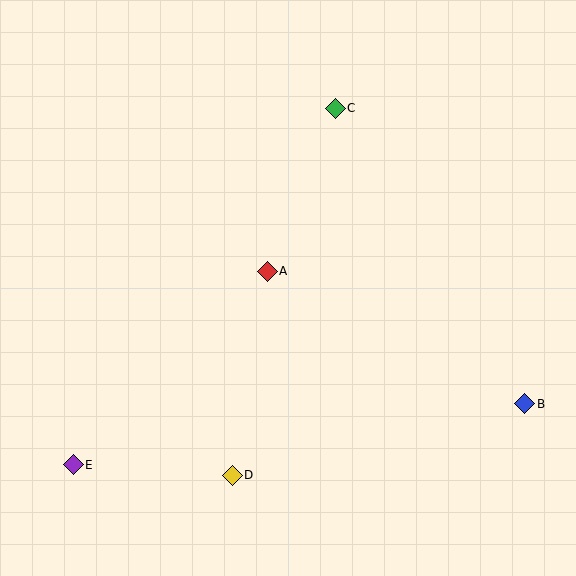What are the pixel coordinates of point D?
Point D is at (232, 475).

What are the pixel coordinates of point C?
Point C is at (335, 108).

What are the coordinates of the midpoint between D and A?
The midpoint between D and A is at (250, 373).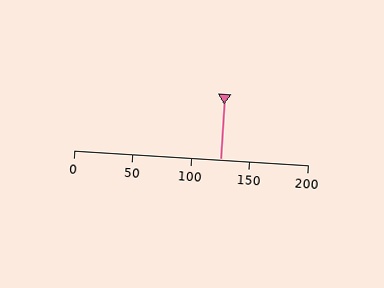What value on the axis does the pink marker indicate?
The marker indicates approximately 125.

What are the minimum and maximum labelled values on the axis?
The axis runs from 0 to 200.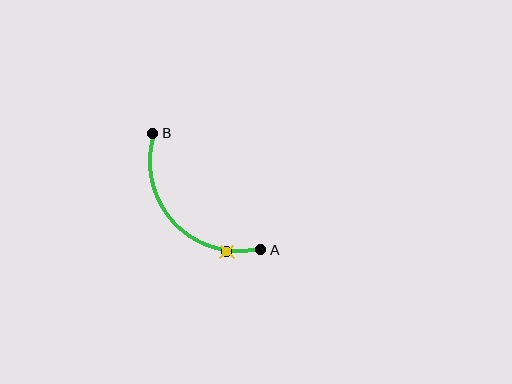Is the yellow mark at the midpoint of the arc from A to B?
No. The yellow mark lies on the arc but is closer to endpoint A. The arc midpoint would be at the point on the curve equidistant along the arc from both A and B.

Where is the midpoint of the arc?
The arc midpoint is the point on the curve farthest from the straight line joining A and B. It sits below and to the left of that line.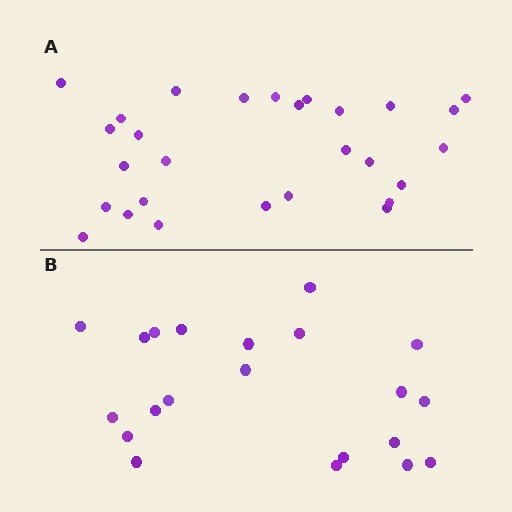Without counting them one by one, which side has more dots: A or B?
Region A (the top region) has more dots.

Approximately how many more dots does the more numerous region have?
Region A has roughly 8 or so more dots than region B.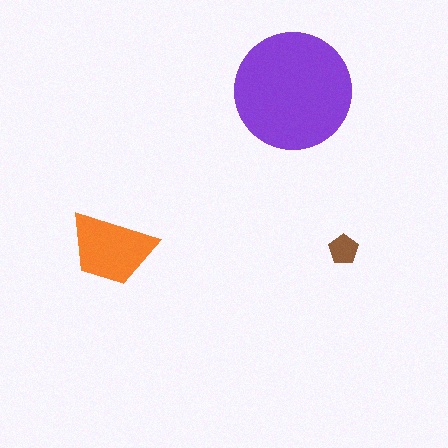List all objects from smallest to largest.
The brown pentagon, the orange trapezoid, the purple circle.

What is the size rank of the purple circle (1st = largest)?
1st.